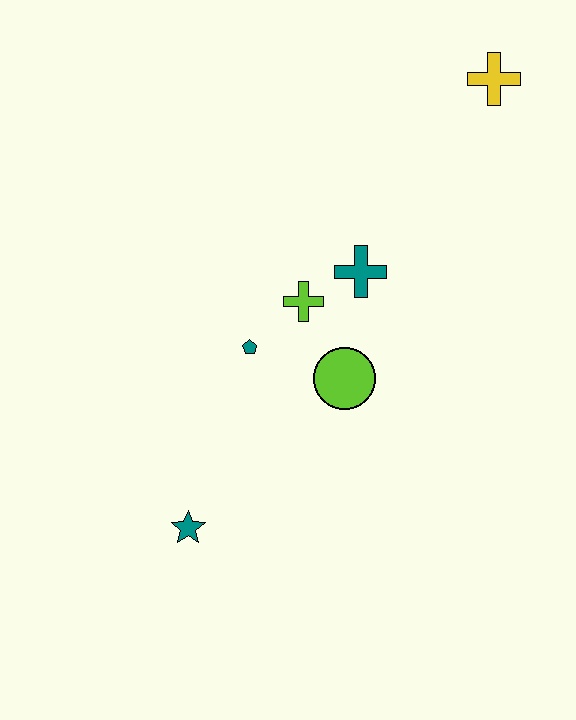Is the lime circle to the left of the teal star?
No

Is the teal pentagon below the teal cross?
Yes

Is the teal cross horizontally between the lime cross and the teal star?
No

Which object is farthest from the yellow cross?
The teal star is farthest from the yellow cross.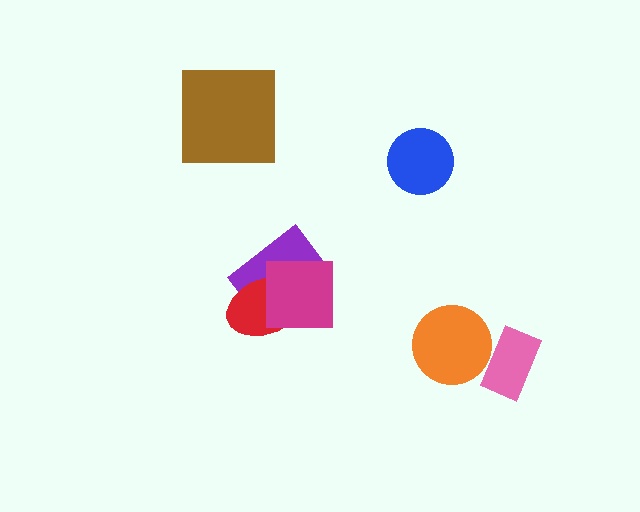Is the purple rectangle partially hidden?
Yes, it is partially covered by another shape.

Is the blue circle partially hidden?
No, no other shape covers it.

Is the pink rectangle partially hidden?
Yes, it is partially covered by another shape.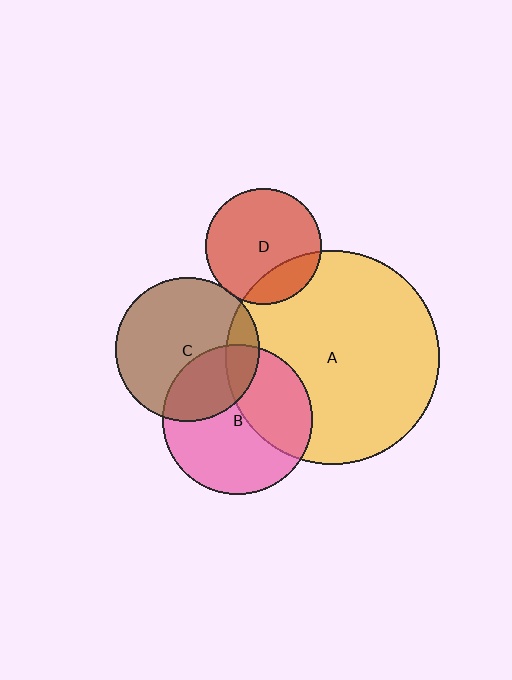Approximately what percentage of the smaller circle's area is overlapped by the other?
Approximately 15%.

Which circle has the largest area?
Circle A (yellow).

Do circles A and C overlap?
Yes.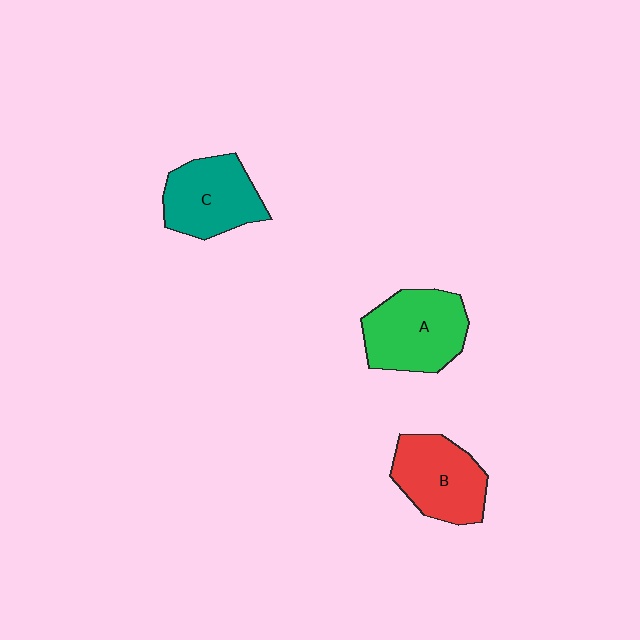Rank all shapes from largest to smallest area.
From largest to smallest: A (green), B (red), C (teal).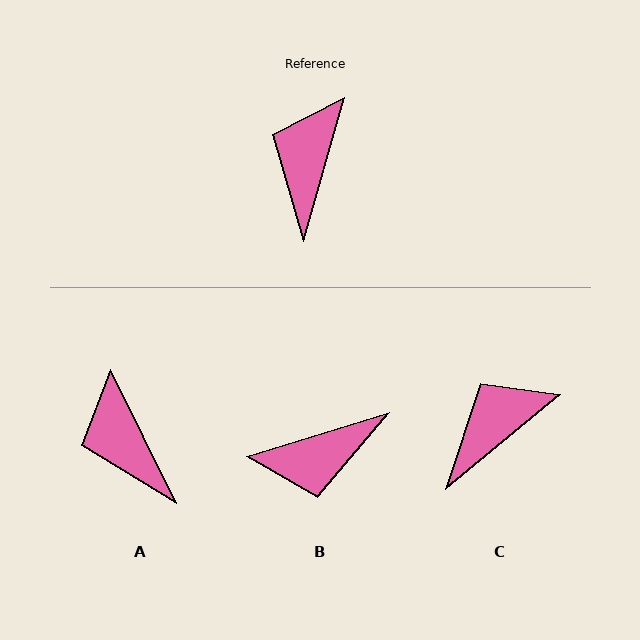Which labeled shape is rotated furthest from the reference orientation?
B, about 123 degrees away.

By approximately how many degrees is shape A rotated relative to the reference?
Approximately 42 degrees counter-clockwise.